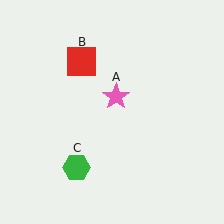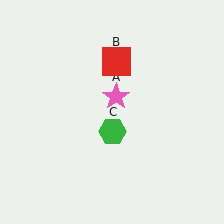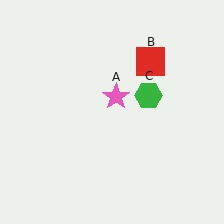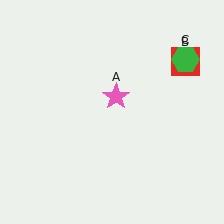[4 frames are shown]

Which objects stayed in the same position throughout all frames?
Pink star (object A) remained stationary.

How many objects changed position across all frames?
2 objects changed position: red square (object B), green hexagon (object C).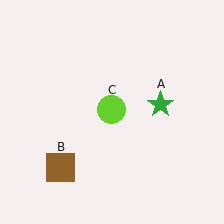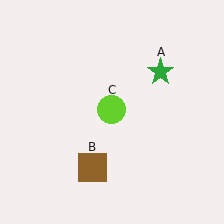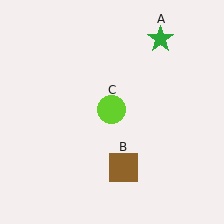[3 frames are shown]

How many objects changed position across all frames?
2 objects changed position: green star (object A), brown square (object B).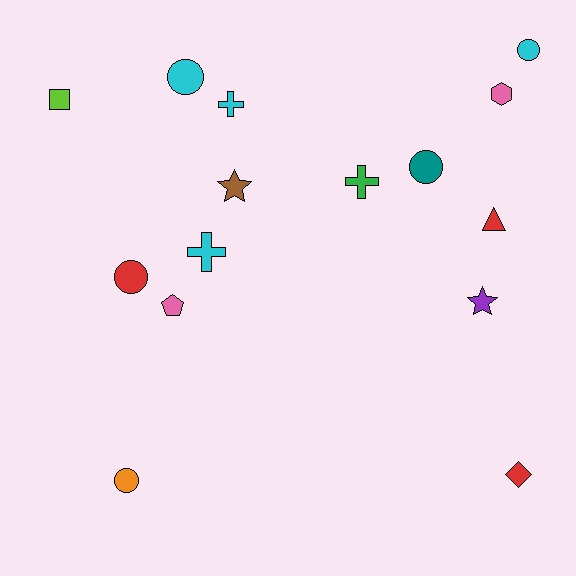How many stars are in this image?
There are 2 stars.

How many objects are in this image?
There are 15 objects.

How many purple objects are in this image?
There is 1 purple object.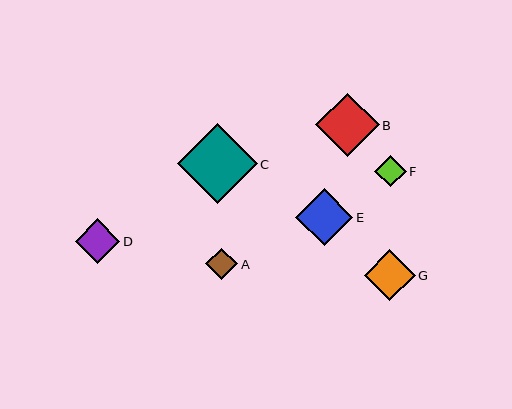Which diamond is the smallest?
Diamond F is the smallest with a size of approximately 32 pixels.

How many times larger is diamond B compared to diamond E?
Diamond B is approximately 1.1 times the size of diamond E.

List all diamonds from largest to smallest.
From largest to smallest: C, B, E, G, D, A, F.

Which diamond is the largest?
Diamond C is the largest with a size of approximately 80 pixels.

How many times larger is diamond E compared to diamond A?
Diamond E is approximately 1.8 times the size of diamond A.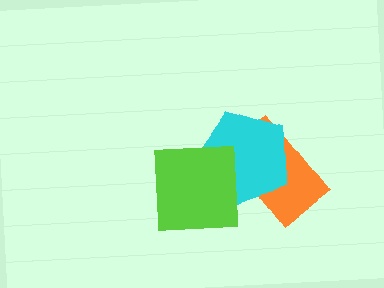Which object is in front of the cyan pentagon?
The lime square is in front of the cyan pentagon.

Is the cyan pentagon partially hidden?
Yes, it is partially covered by another shape.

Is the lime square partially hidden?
No, no other shape covers it.